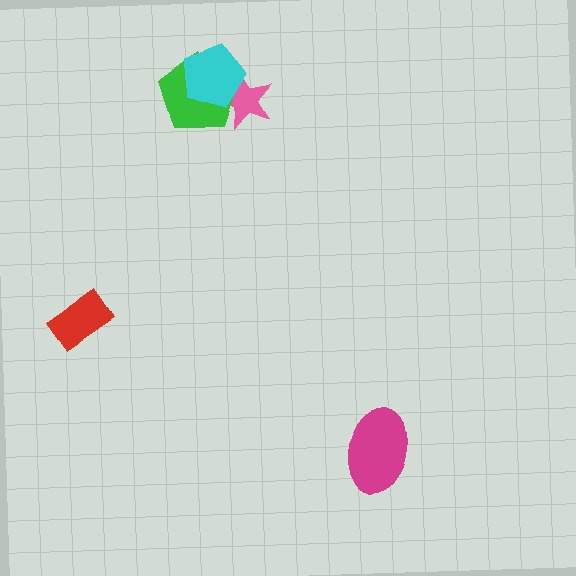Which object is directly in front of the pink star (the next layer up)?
The green pentagon is directly in front of the pink star.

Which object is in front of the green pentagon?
The cyan pentagon is in front of the green pentagon.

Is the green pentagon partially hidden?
Yes, it is partially covered by another shape.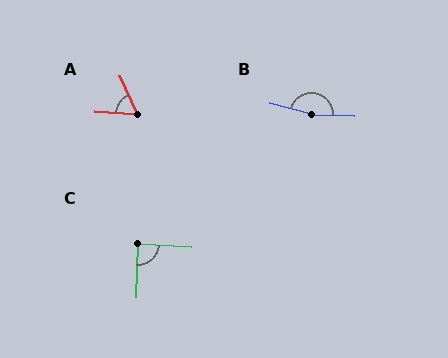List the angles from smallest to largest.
A (62°), C (88°), B (166°).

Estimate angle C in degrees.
Approximately 88 degrees.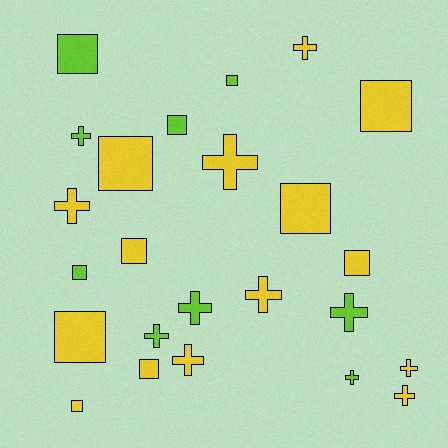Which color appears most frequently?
Yellow, with 15 objects.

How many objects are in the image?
There are 24 objects.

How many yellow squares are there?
There are 8 yellow squares.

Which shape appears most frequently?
Cross, with 12 objects.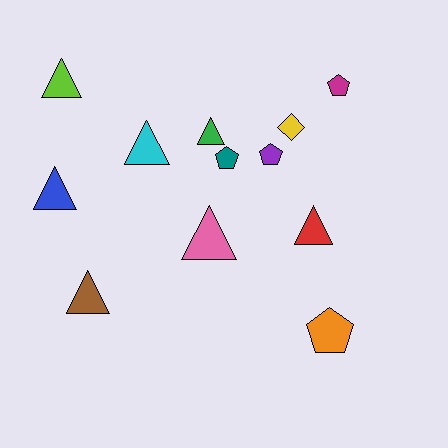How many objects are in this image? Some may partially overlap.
There are 12 objects.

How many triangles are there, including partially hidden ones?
There are 7 triangles.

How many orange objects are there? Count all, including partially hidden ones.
There is 1 orange object.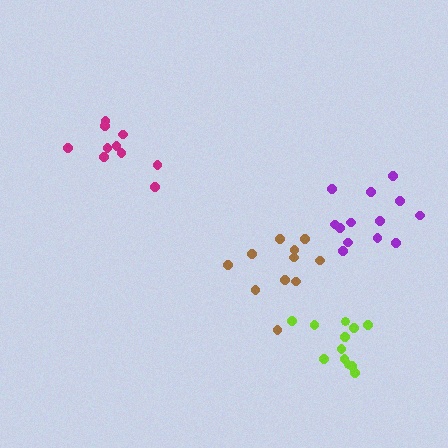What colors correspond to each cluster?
The clusters are colored: magenta, brown, lime, purple.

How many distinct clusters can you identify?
There are 4 distinct clusters.